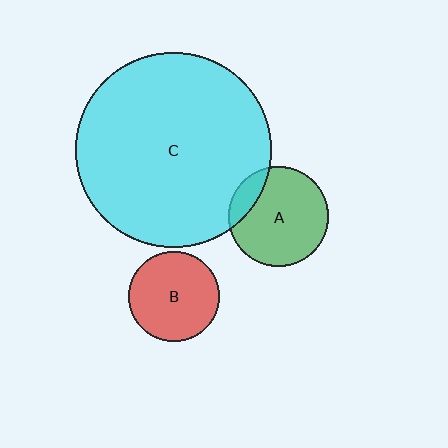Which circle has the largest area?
Circle C (cyan).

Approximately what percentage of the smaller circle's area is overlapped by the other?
Approximately 15%.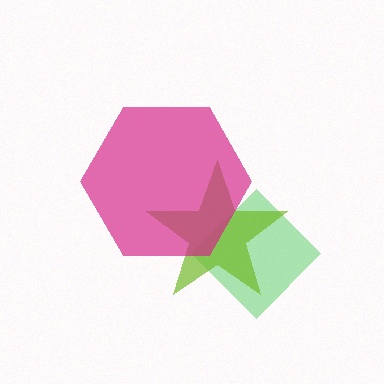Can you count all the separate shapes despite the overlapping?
Yes, there are 3 separate shapes.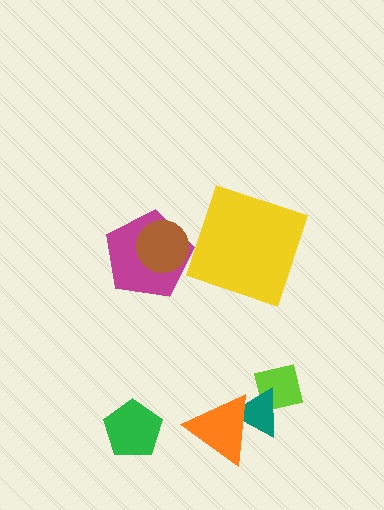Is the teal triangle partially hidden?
Yes, it is partially covered by another shape.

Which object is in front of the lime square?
The teal triangle is in front of the lime square.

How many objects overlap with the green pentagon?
0 objects overlap with the green pentagon.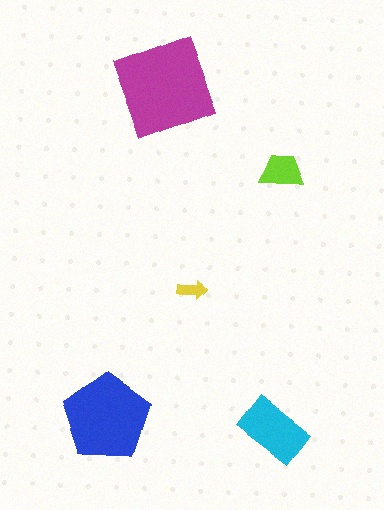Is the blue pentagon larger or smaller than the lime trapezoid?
Larger.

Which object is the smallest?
The yellow arrow.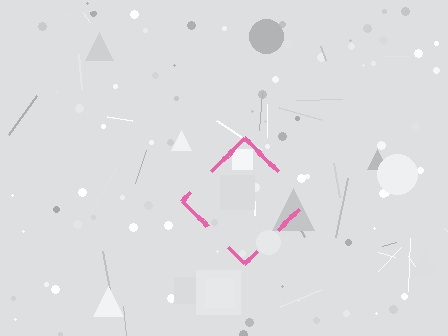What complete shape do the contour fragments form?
The contour fragments form a diamond.